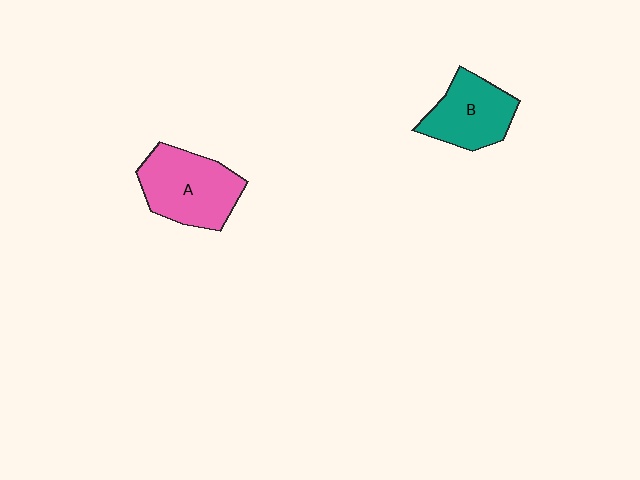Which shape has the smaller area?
Shape B (teal).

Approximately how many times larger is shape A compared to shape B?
Approximately 1.2 times.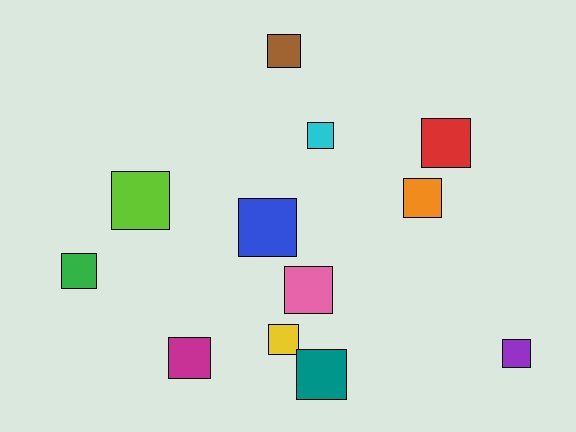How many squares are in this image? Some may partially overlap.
There are 12 squares.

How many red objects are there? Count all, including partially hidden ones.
There is 1 red object.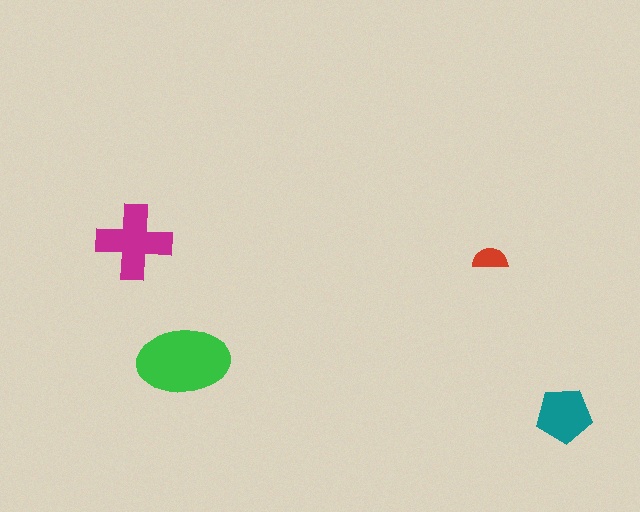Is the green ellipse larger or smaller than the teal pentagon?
Larger.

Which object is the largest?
The green ellipse.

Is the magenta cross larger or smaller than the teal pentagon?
Larger.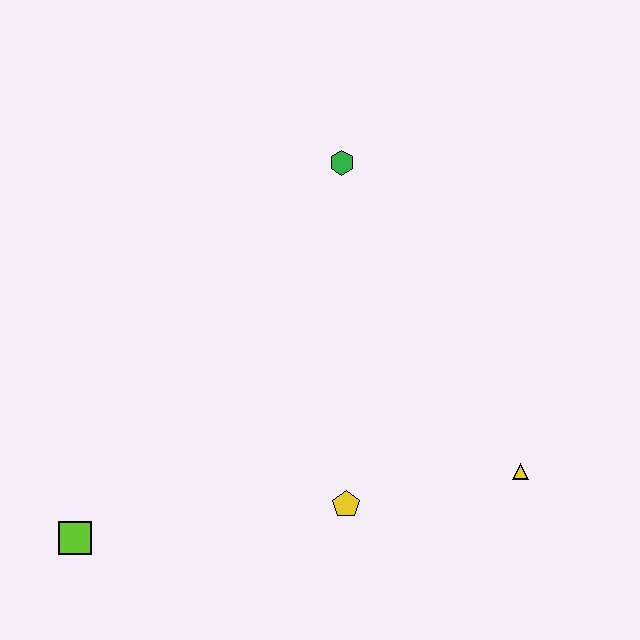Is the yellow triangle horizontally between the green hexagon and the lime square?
No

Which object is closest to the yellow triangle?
The yellow pentagon is closest to the yellow triangle.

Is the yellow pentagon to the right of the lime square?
Yes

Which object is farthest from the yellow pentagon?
The green hexagon is farthest from the yellow pentagon.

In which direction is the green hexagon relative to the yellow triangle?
The green hexagon is above the yellow triangle.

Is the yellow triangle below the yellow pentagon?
No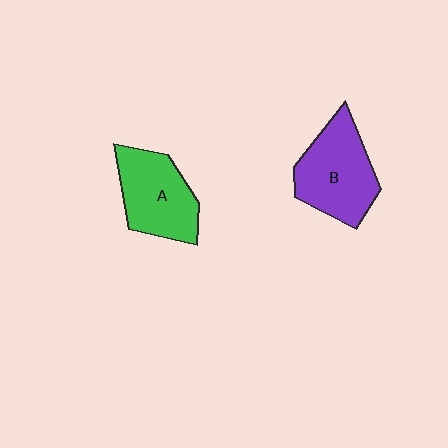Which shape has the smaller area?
Shape A (green).